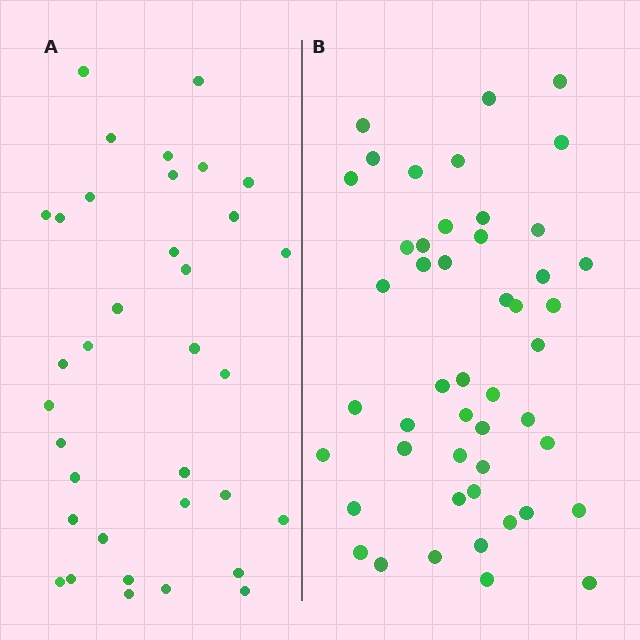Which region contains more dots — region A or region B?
Region B (the right region) has more dots.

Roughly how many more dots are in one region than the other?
Region B has approximately 15 more dots than region A.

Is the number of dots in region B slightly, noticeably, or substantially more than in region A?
Region B has noticeably more, but not dramatically so. The ratio is roughly 1.4 to 1.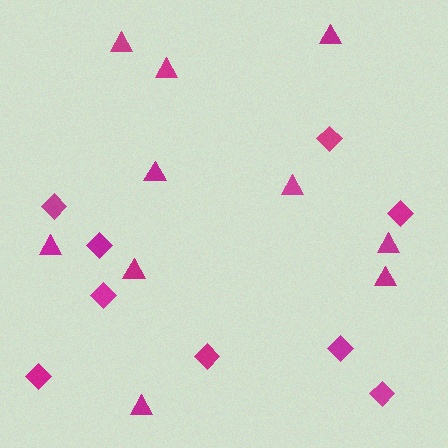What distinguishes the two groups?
There are 2 groups: one group of diamonds (9) and one group of triangles (10).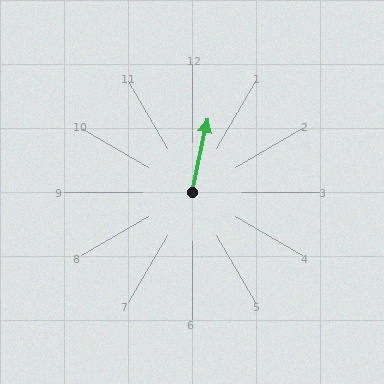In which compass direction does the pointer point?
North.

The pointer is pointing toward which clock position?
Roughly 12 o'clock.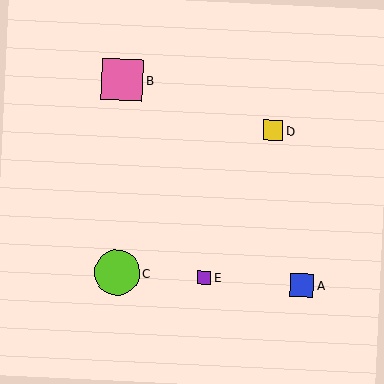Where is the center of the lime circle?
The center of the lime circle is at (117, 273).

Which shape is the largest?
The lime circle (labeled C) is the largest.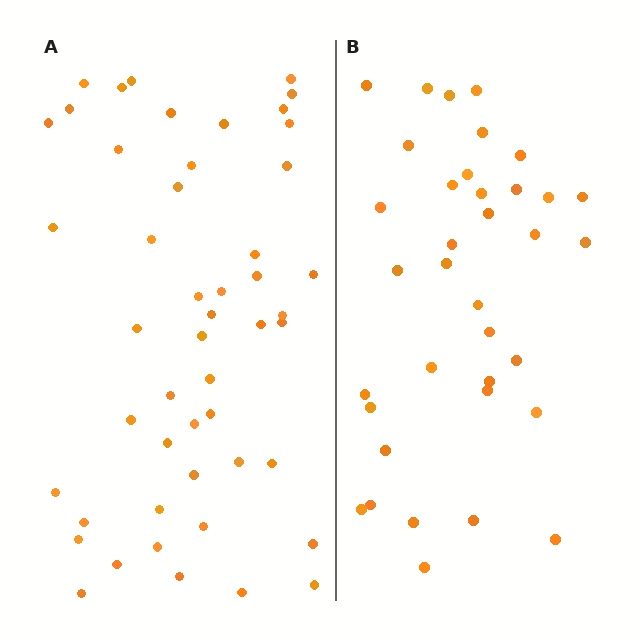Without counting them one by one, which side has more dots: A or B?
Region A (the left region) has more dots.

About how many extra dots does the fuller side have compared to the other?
Region A has approximately 15 more dots than region B.